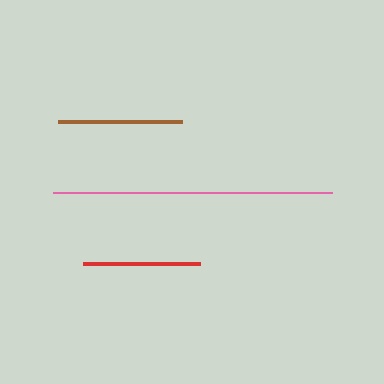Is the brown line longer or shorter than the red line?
The brown line is longer than the red line.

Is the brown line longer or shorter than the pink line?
The pink line is longer than the brown line.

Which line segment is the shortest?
The red line is the shortest at approximately 117 pixels.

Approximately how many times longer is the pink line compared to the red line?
The pink line is approximately 2.4 times the length of the red line.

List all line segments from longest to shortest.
From longest to shortest: pink, brown, red.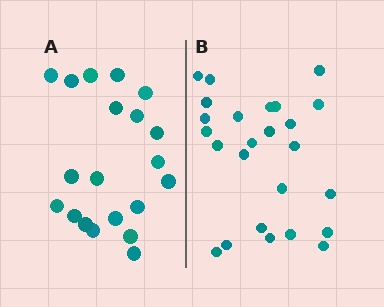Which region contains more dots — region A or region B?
Region B (the right region) has more dots.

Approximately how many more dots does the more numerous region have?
Region B has about 5 more dots than region A.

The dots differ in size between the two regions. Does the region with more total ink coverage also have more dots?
No. Region A has more total ink coverage because its dots are larger, but region B actually contains more individual dots. Total area can be misleading — the number of items is what matters here.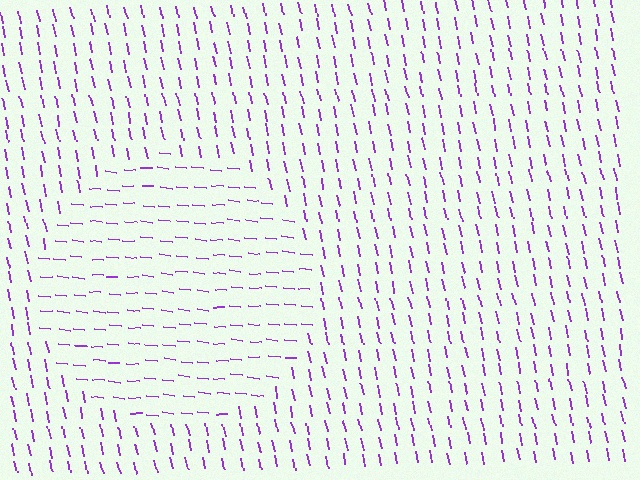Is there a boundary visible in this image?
Yes, there is a texture boundary formed by a change in line orientation.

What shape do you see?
I see a circle.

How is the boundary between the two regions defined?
The boundary is defined purely by a change in line orientation (approximately 72 degrees difference). All lines are the same color and thickness.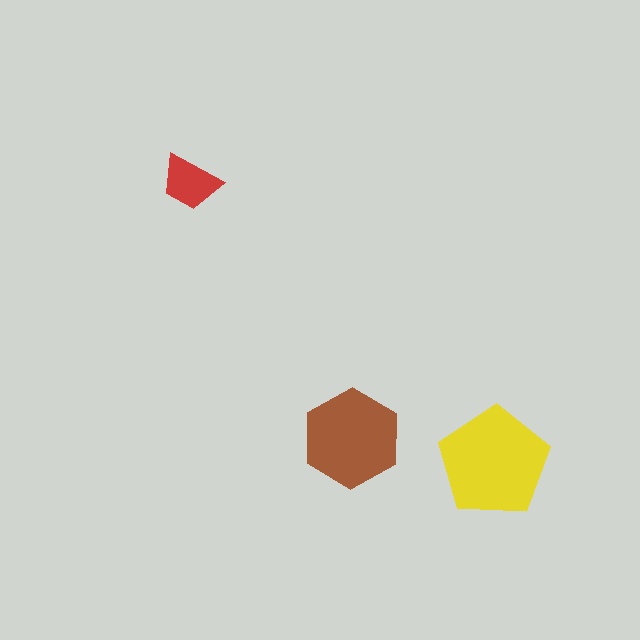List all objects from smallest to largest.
The red trapezoid, the brown hexagon, the yellow pentagon.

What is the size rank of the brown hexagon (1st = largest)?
2nd.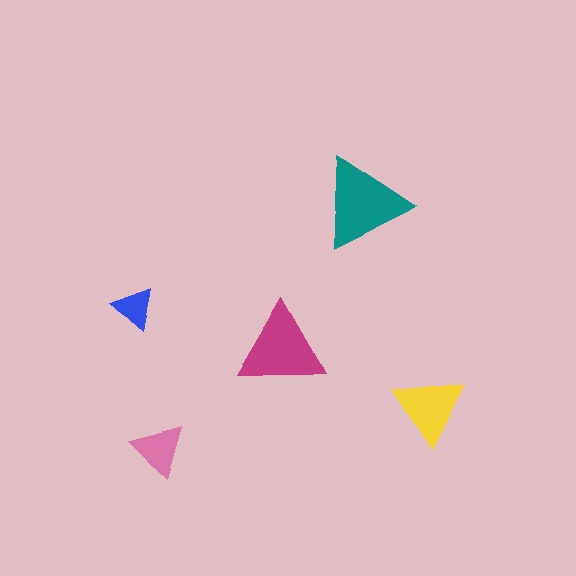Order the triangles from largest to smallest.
the teal one, the magenta one, the yellow one, the pink one, the blue one.